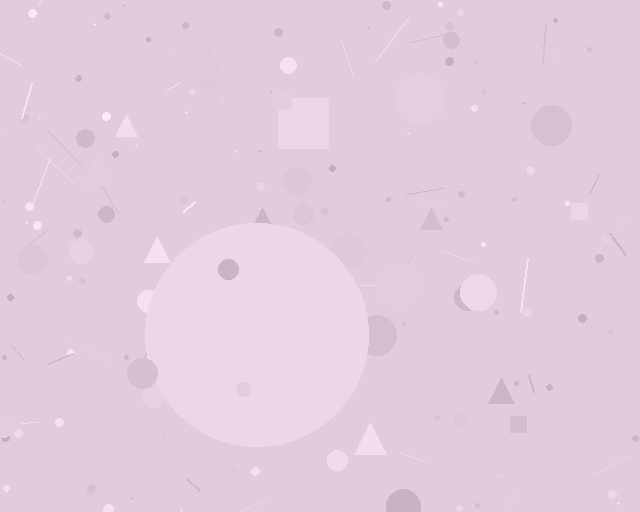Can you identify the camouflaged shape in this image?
The camouflaged shape is a circle.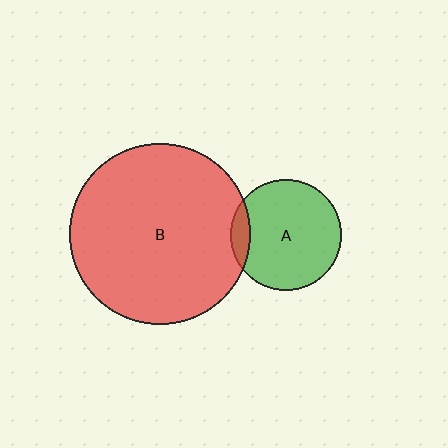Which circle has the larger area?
Circle B (red).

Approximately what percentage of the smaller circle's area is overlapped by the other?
Approximately 10%.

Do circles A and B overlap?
Yes.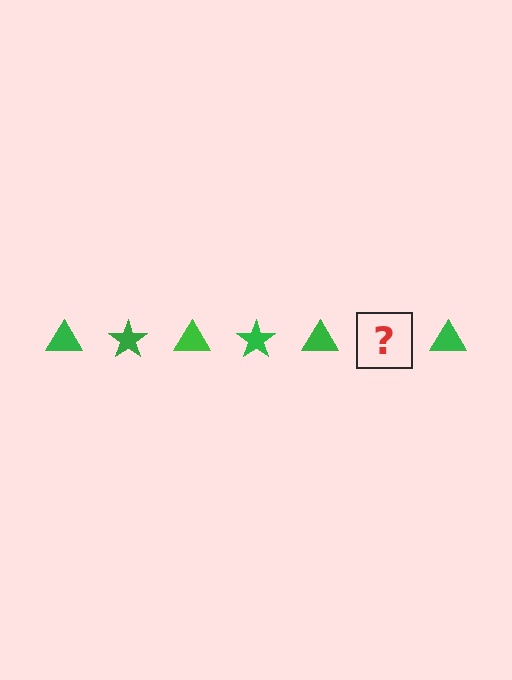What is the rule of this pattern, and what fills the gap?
The rule is that the pattern cycles through triangle, star shapes in green. The gap should be filled with a green star.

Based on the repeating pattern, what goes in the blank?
The blank should be a green star.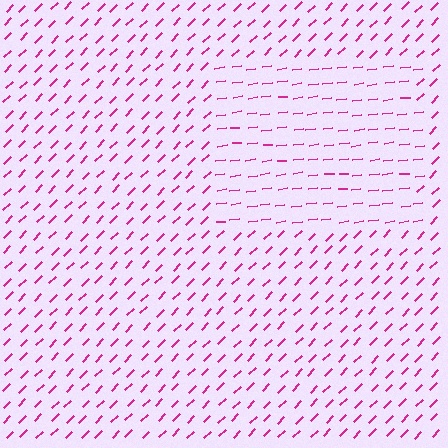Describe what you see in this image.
The image is filled with small magenta line segments. A rectangle region in the image has lines oriented differently from the surrounding lines, creating a visible texture boundary.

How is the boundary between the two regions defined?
The boundary is defined purely by a change in line orientation (approximately 38 degrees difference). All lines are the same color and thickness.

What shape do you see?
I see a rectangle.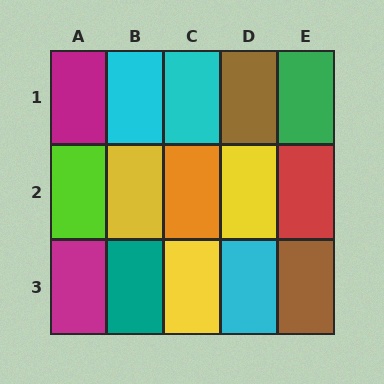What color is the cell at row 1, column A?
Magenta.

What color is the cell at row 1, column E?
Green.